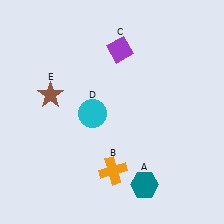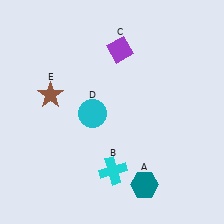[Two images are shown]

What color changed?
The cross (B) changed from orange in Image 1 to cyan in Image 2.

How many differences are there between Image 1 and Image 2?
There is 1 difference between the two images.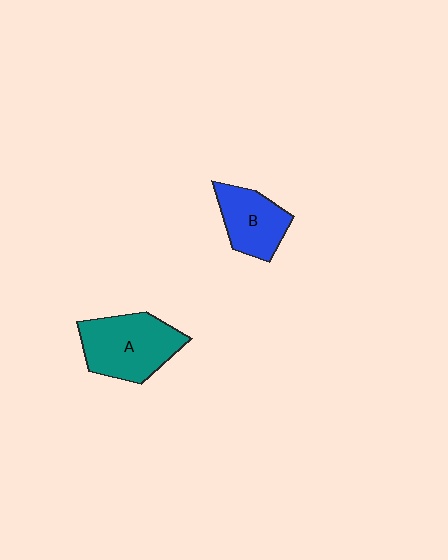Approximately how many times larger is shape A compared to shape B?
Approximately 1.4 times.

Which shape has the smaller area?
Shape B (blue).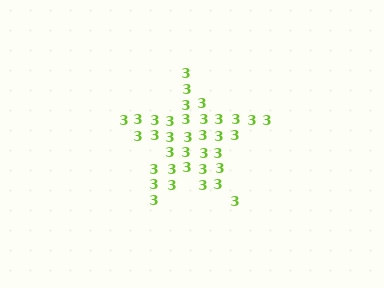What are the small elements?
The small elements are digit 3's.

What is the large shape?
The large shape is a star.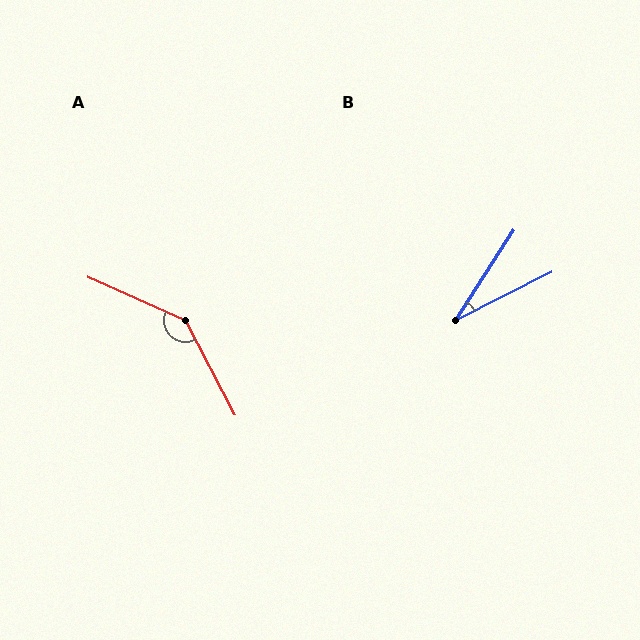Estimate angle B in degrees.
Approximately 31 degrees.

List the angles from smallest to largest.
B (31°), A (142°).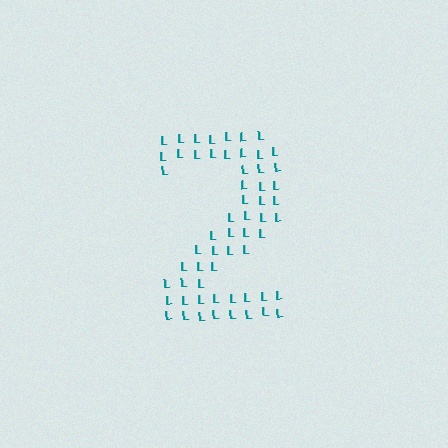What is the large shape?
The large shape is the digit 2.